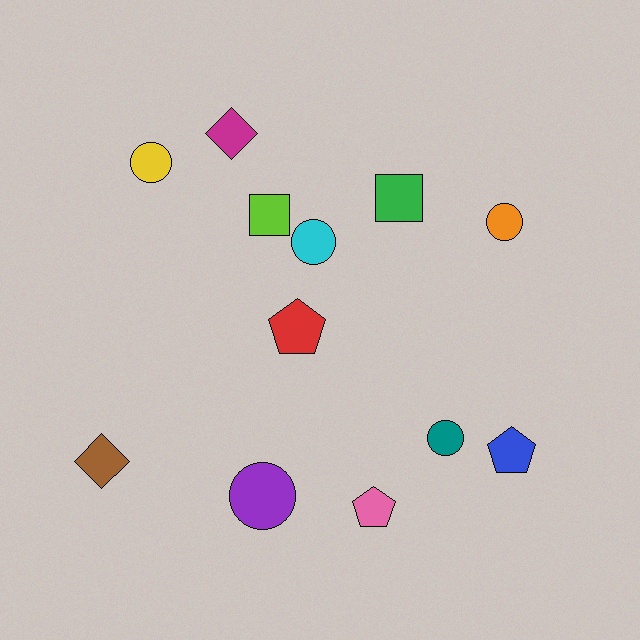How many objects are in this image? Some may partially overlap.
There are 12 objects.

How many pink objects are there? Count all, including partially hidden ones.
There is 1 pink object.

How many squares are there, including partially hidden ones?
There are 2 squares.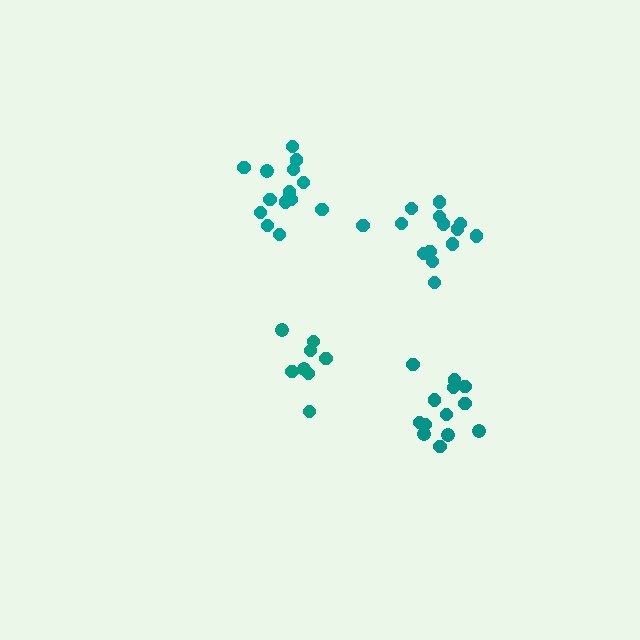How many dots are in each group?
Group 1: 8 dots, Group 2: 14 dots, Group 3: 13 dots, Group 4: 14 dots (49 total).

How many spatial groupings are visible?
There are 4 spatial groupings.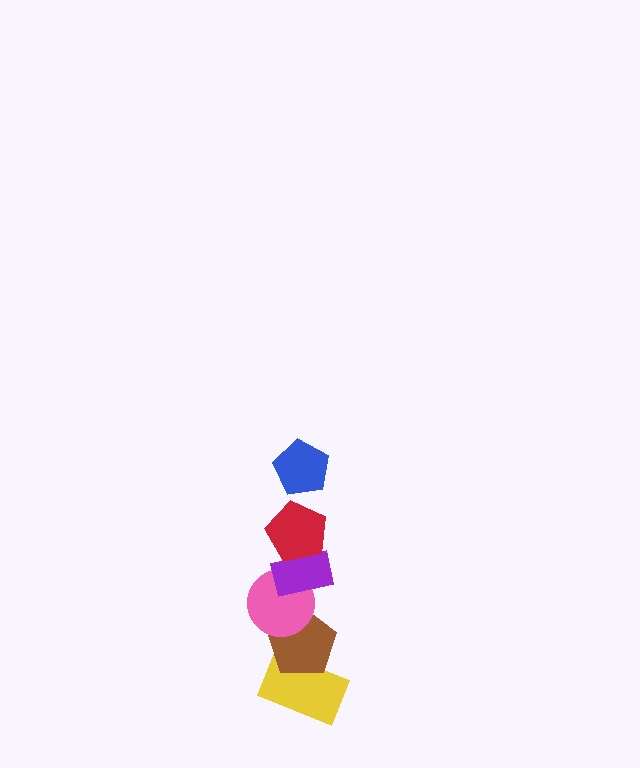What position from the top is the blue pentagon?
The blue pentagon is 1st from the top.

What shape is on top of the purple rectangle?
The red pentagon is on top of the purple rectangle.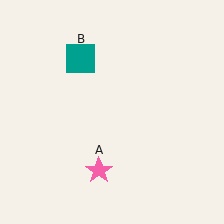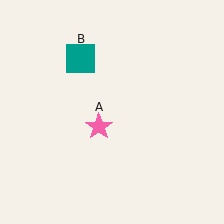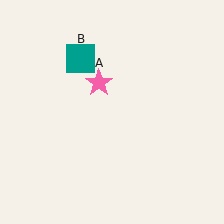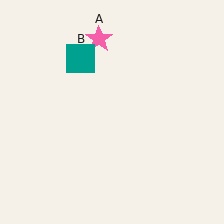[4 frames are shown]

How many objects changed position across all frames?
1 object changed position: pink star (object A).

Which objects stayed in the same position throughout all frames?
Teal square (object B) remained stationary.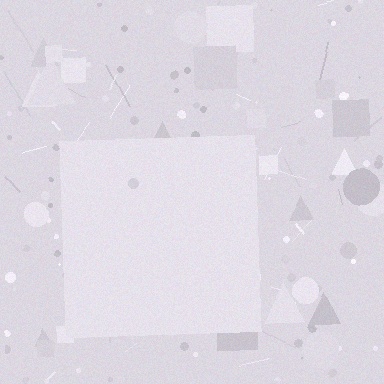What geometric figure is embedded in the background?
A square is embedded in the background.